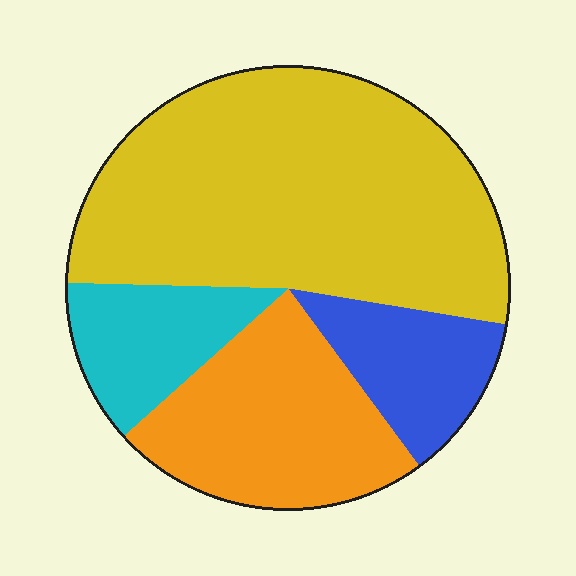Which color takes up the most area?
Yellow, at roughly 50%.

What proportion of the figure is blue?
Blue covers 12% of the figure.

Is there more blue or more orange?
Orange.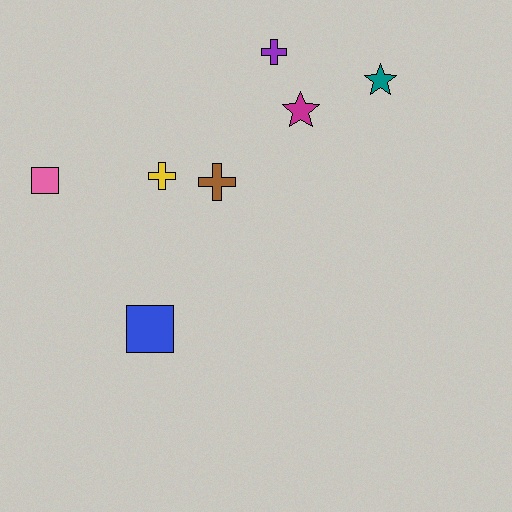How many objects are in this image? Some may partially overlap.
There are 7 objects.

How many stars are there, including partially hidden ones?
There are 2 stars.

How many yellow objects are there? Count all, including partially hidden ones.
There is 1 yellow object.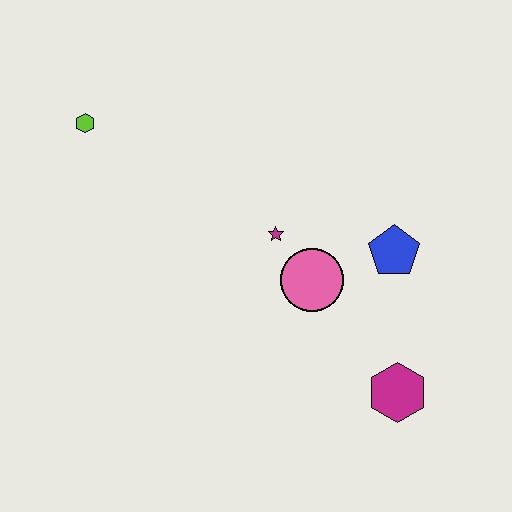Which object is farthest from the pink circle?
The lime hexagon is farthest from the pink circle.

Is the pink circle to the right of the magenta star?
Yes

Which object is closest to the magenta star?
The pink circle is closest to the magenta star.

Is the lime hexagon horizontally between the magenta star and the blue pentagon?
No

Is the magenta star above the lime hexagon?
No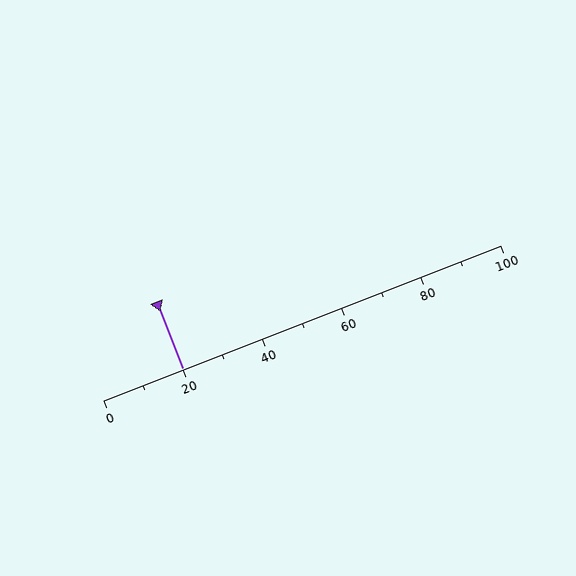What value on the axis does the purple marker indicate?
The marker indicates approximately 20.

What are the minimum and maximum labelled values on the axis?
The axis runs from 0 to 100.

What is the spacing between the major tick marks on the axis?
The major ticks are spaced 20 apart.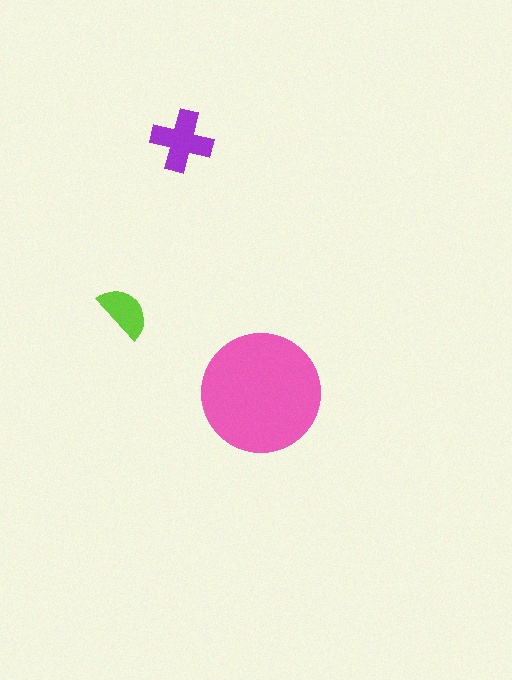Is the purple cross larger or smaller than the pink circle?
Smaller.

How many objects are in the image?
There are 3 objects in the image.